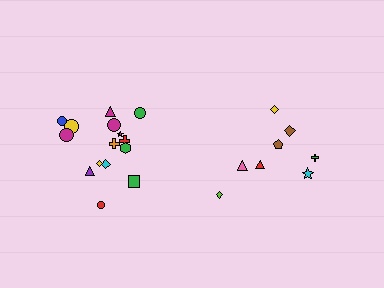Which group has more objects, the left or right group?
The left group.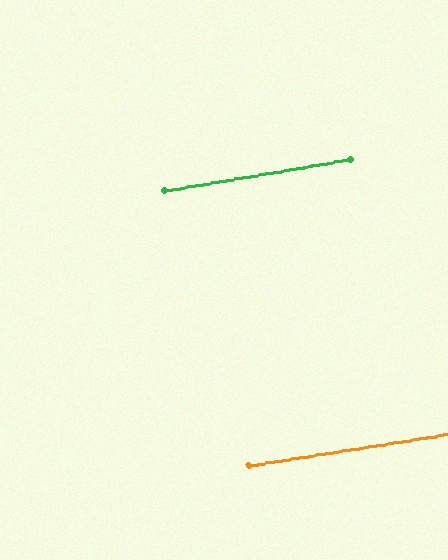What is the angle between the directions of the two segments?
Approximately 1 degree.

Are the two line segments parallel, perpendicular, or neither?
Parallel — their directions differ by only 0.9°.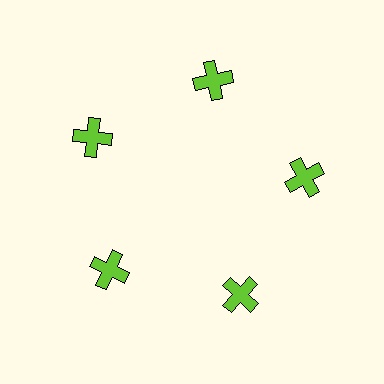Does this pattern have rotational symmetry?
Yes, this pattern has 5-fold rotational symmetry. It looks the same after rotating 72 degrees around the center.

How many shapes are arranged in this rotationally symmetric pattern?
There are 5 shapes, arranged in 5 groups of 1.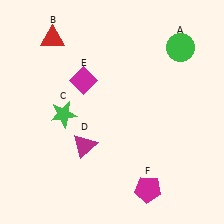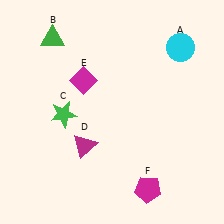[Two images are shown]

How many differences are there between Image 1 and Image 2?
There are 2 differences between the two images.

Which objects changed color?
A changed from green to cyan. B changed from red to green.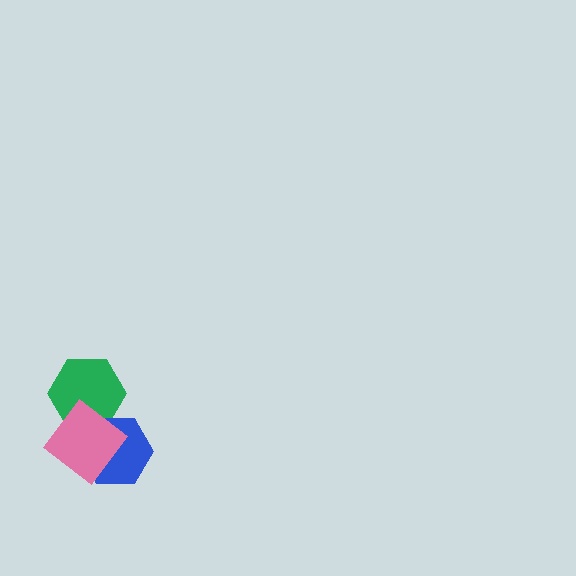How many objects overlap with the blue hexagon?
2 objects overlap with the blue hexagon.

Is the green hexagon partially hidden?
Yes, it is partially covered by another shape.